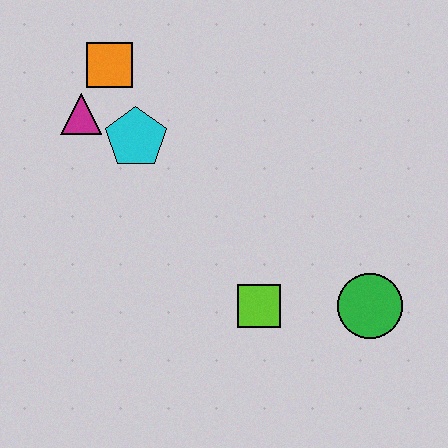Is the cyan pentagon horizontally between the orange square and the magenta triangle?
No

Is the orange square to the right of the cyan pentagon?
No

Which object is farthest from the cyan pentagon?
The green circle is farthest from the cyan pentagon.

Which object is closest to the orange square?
The magenta triangle is closest to the orange square.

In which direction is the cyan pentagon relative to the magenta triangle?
The cyan pentagon is to the right of the magenta triangle.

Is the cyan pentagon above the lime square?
Yes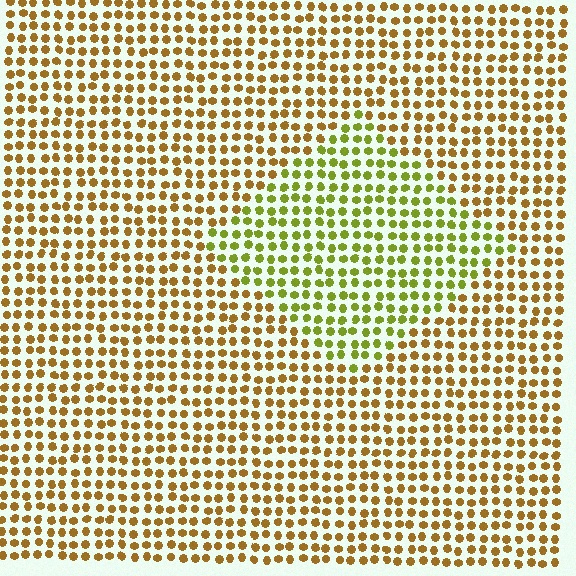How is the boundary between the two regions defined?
The boundary is defined purely by a slight shift in hue (about 39 degrees). Spacing, size, and orientation are identical on both sides.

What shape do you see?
I see a diamond.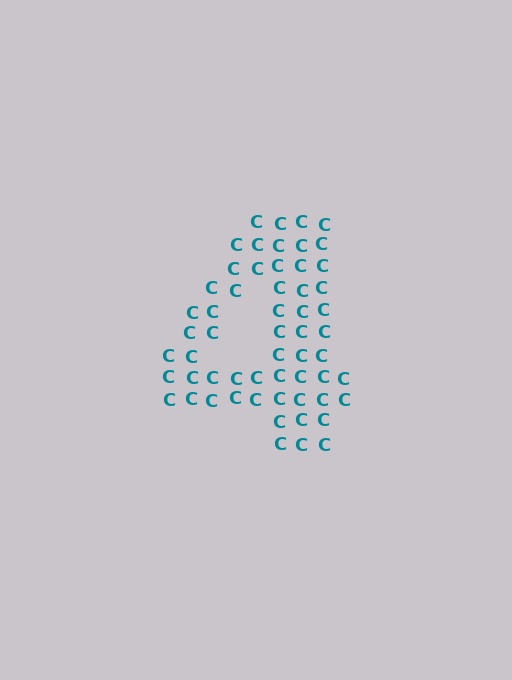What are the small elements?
The small elements are letter C's.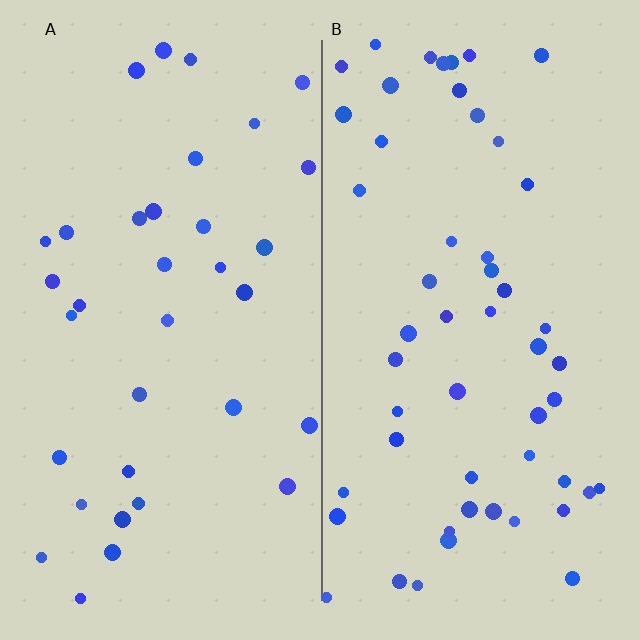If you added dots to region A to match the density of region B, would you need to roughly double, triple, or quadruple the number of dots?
Approximately double.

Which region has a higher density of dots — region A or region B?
B (the right).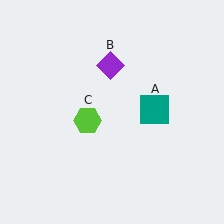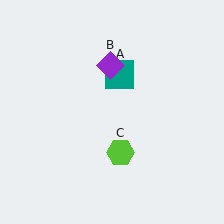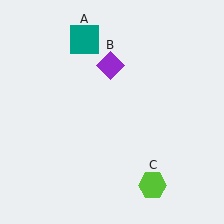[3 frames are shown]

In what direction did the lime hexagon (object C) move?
The lime hexagon (object C) moved down and to the right.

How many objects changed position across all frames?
2 objects changed position: teal square (object A), lime hexagon (object C).